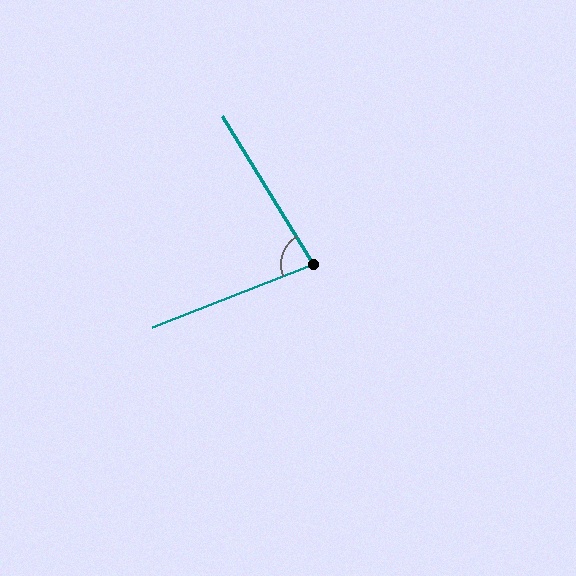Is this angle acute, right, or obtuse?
It is acute.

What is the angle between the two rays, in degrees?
Approximately 80 degrees.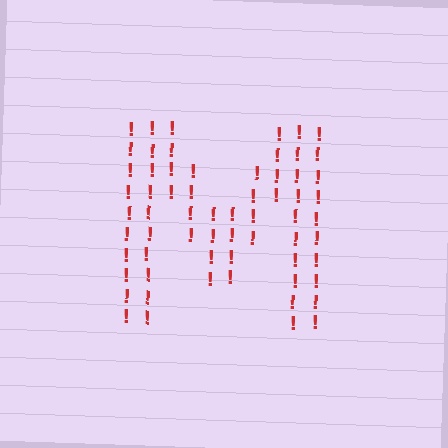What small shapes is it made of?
It is made of small exclamation marks.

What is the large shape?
The large shape is the letter M.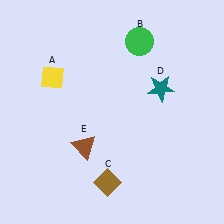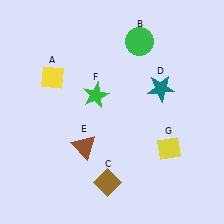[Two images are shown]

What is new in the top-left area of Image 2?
A green star (F) was added in the top-left area of Image 2.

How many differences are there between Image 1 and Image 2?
There are 2 differences between the two images.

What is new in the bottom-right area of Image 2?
A yellow diamond (G) was added in the bottom-right area of Image 2.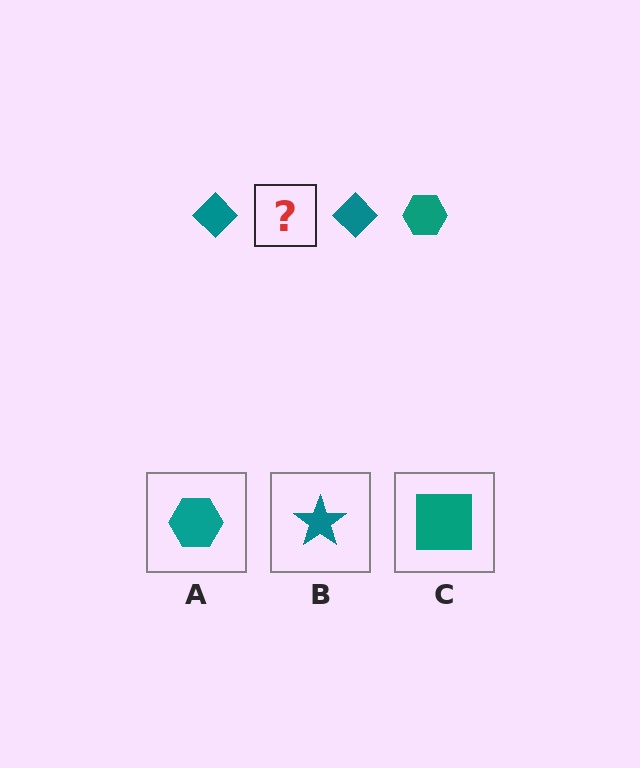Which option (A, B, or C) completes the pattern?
A.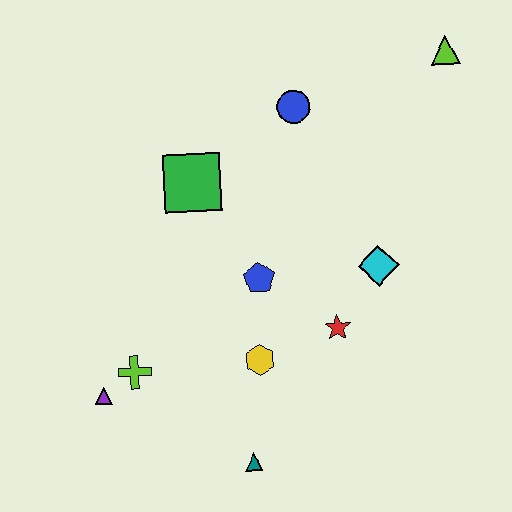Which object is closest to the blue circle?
The green square is closest to the blue circle.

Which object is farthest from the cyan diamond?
The purple triangle is farthest from the cyan diamond.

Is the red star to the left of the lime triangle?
Yes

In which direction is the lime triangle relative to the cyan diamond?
The lime triangle is above the cyan diamond.